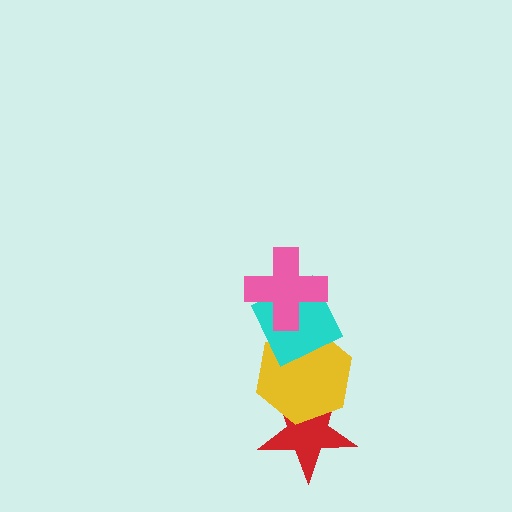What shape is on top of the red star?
The yellow hexagon is on top of the red star.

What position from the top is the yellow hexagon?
The yellow hexagon is 3rd from the top.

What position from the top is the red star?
The red star is 4th from the top.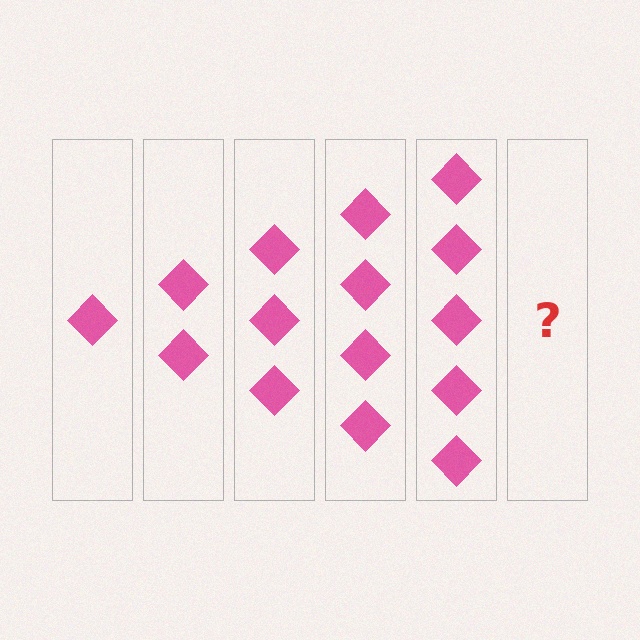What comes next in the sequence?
The next element should be 6 diamonds.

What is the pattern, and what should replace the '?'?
The pattern is that each step adds one more diamond. The '?' should be 6 diamonds.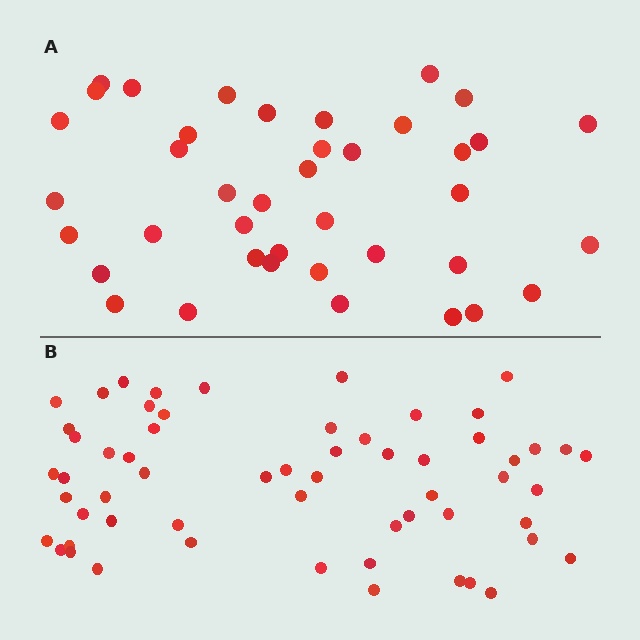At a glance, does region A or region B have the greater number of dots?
Region B (the bottom region) has more dots.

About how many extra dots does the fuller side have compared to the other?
Region B has approximately 20 more dots than region A.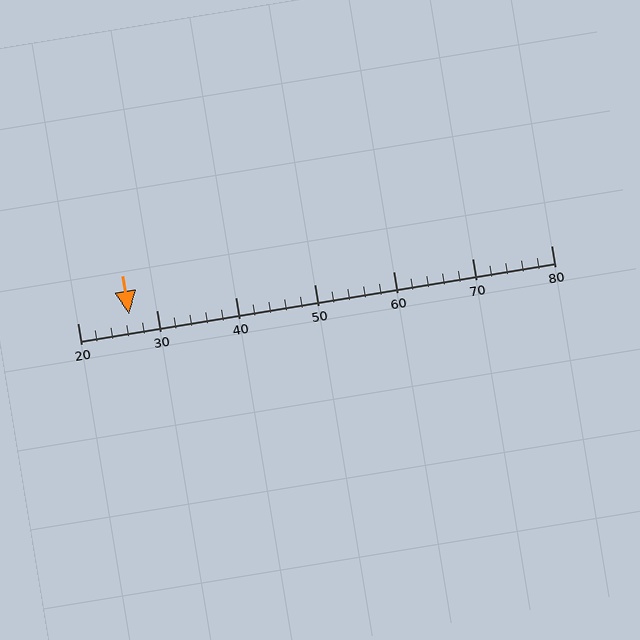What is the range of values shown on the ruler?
The ruler shows values from 20 to 80.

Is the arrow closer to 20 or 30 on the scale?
The arrow is closer to 30.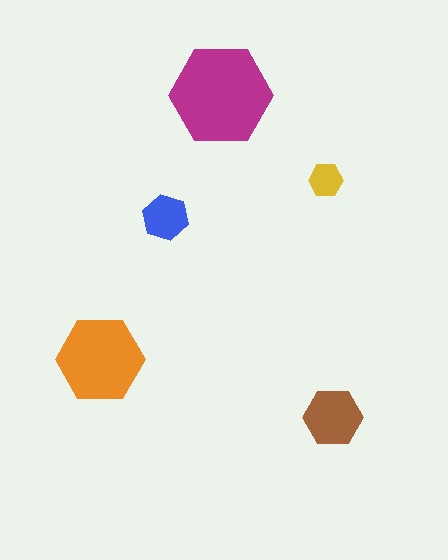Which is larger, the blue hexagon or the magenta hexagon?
The magenta one.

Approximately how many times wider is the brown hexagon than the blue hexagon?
About 1.5 times wider.